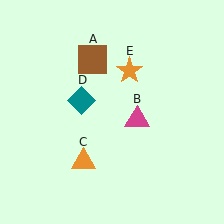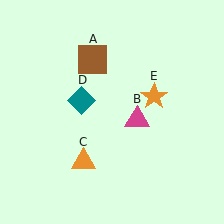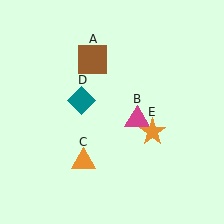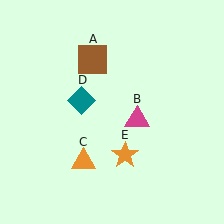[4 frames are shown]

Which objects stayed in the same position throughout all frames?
Brown square (object A) and magenta triangle (object B) and orange triangle (object C) and teal diamond (object D) remained stationary.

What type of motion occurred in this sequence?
The orange star (object E) rotated clockwise around the center of the scene.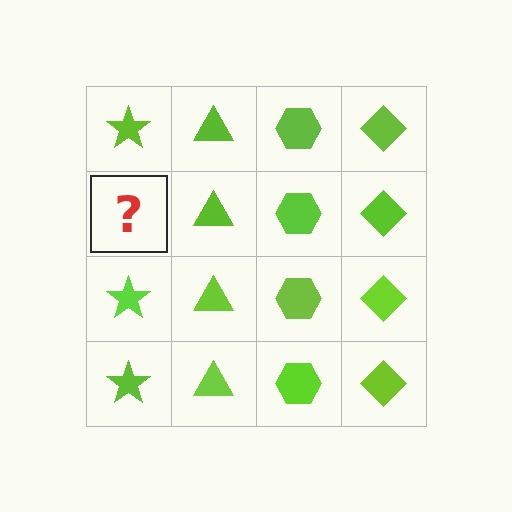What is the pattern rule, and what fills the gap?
The rule is that each column has a consistent shape. The gap should be filled with a lime star.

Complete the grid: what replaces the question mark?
The question mark should be replaced with a lime star.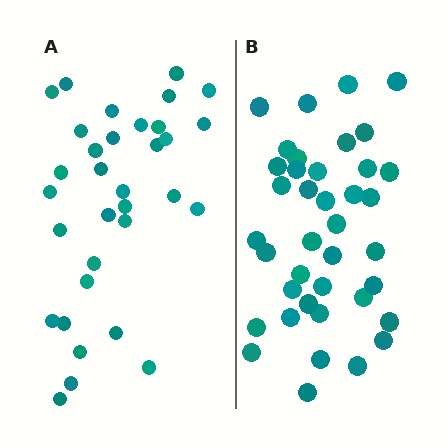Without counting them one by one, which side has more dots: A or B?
Region B (the right region) has more dots.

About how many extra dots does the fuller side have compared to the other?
Region B has about 6 more dots than region A.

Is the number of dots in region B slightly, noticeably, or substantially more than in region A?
Region B has only slightly more — the two regions are fairly close. The ratio is roughly 1.2 to 1.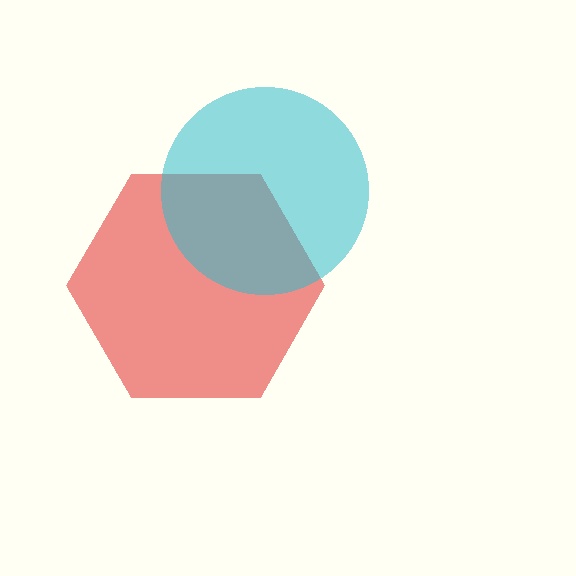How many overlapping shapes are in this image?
There are 2 overlapping shapes in the image.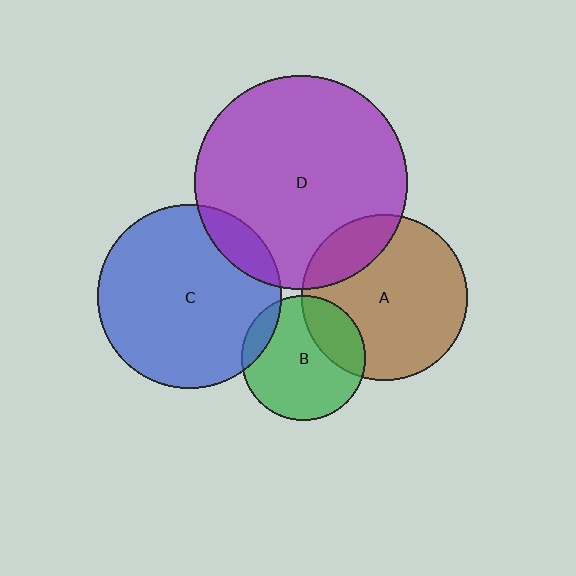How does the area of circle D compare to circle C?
Approximately 1.3 times.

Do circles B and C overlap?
Yes.